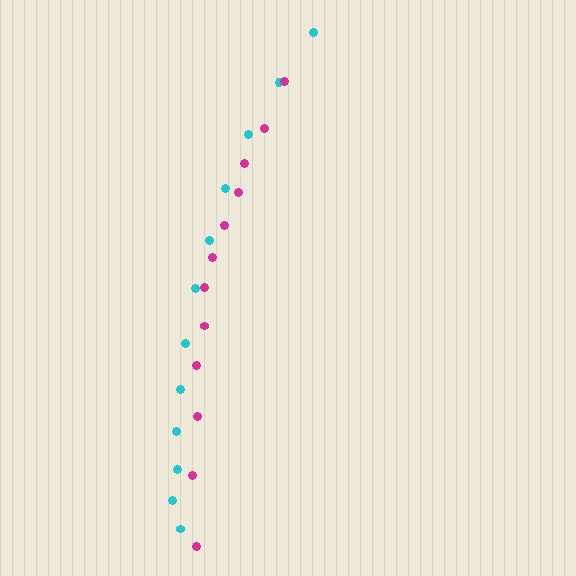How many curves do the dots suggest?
There are 2 distinct paths.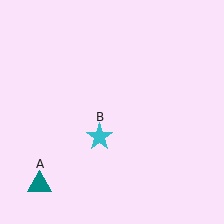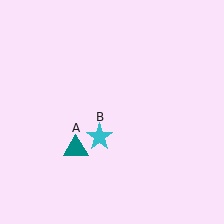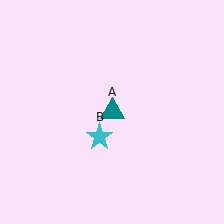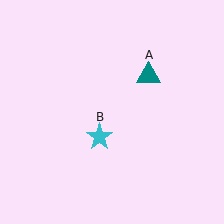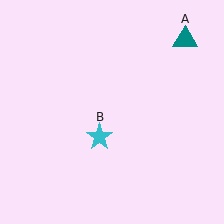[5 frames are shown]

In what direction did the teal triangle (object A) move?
The teal triangle (object A) moved up and to the right.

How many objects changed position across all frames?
1 object changed position: teal triangle (object A).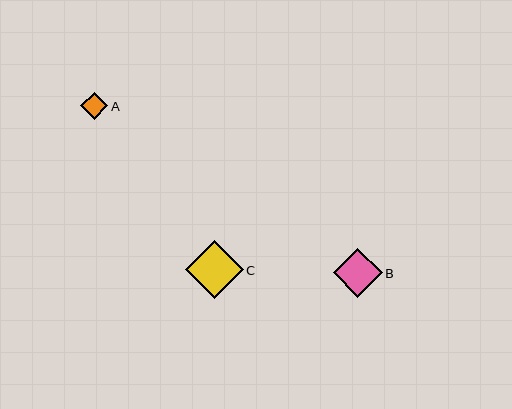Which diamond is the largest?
Diamond C is the largest with a size of approximately 58 pixels.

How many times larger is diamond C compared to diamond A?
Diamond C is approximately 2.2 times the size of diamond A.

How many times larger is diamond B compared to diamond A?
Diamond B is approximately 1.8 times the size of diamond A.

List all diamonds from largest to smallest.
From largest to smallest: C, B, A.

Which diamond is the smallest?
Diamond A is the smallest with a size of approximately 27 pixels.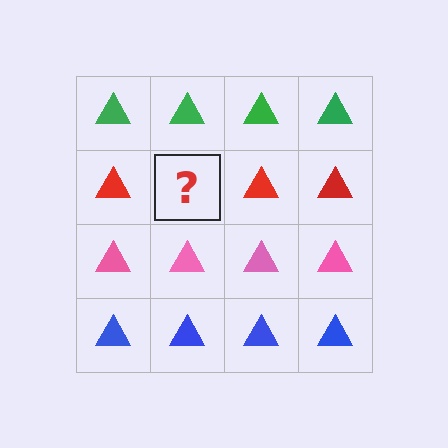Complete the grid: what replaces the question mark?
The question mark should be replaced with a red triangle.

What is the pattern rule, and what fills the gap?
The rule is that each row has a consistent color. The gap should be filled with a red triangle.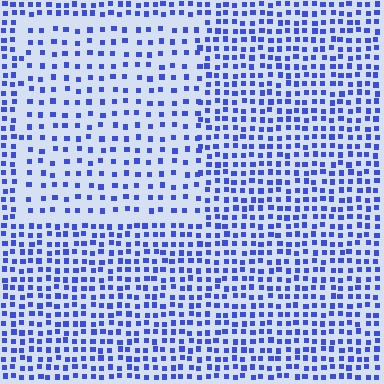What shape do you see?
I see a rectangle.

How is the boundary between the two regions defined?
The boundary is defined by a change in element density (approximately 1.8x ratio). All elements are the same color, size, and shape.